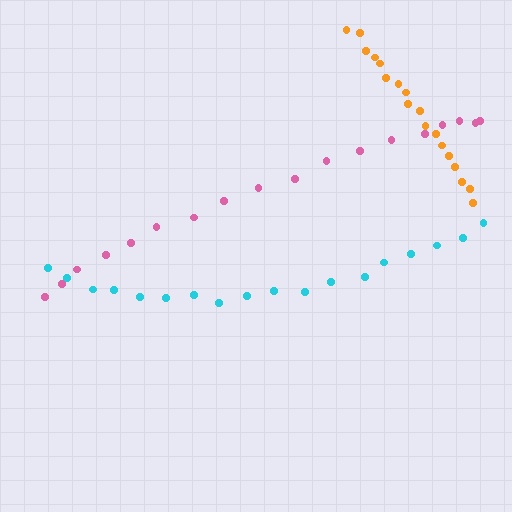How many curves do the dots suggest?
There are 3 distinct paths.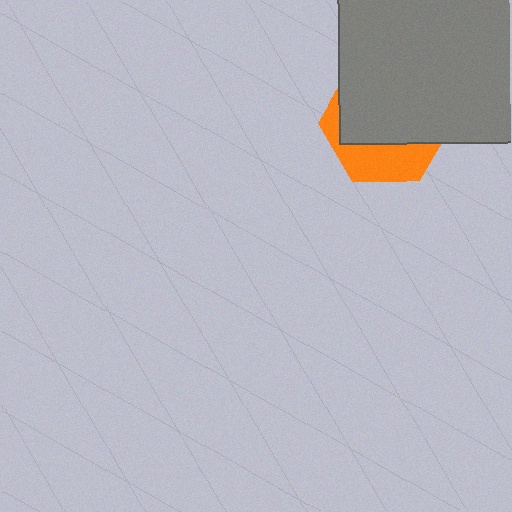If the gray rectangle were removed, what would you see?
You would see the complete orange hexagon.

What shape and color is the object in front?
The object in front is a gray rectangle.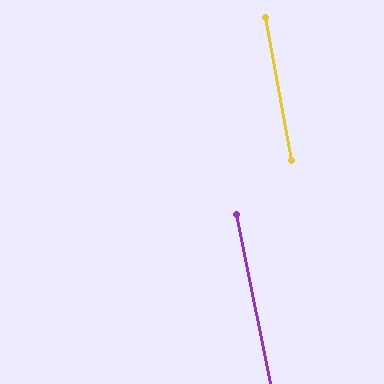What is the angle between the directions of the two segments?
Approximately 1 degree.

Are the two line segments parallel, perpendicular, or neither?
Parallel — their directions differ by only 0.9°.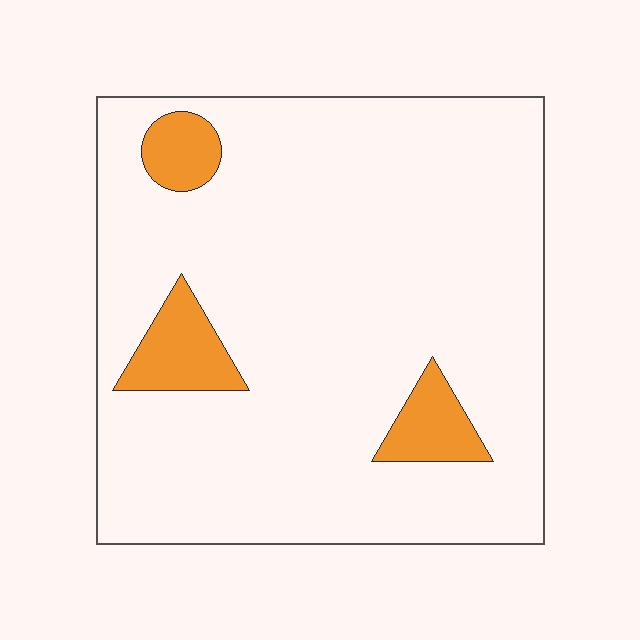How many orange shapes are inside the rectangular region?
3.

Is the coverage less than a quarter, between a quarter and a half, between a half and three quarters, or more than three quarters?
Less than a quarter.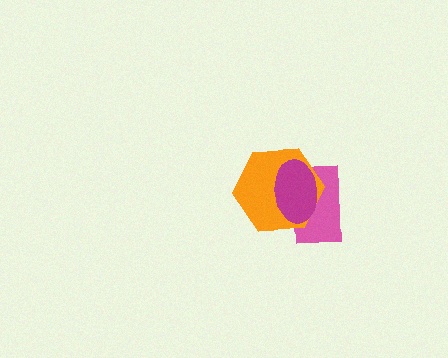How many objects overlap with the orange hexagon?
2 objects overlap with the orange hexagon.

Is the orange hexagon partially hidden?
Yes, it is partially covered by another shape.